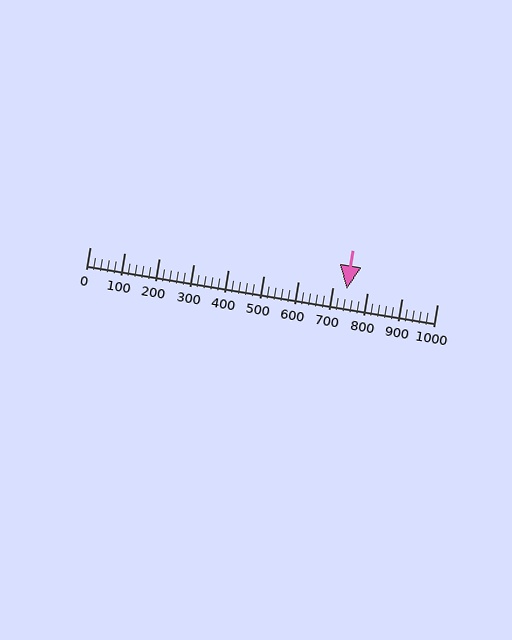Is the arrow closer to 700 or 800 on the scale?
The arrow is closer to 700.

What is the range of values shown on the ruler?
The ruler shows values from 0 to 1000.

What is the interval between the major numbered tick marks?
The major tick marks are spaced 100 units apart.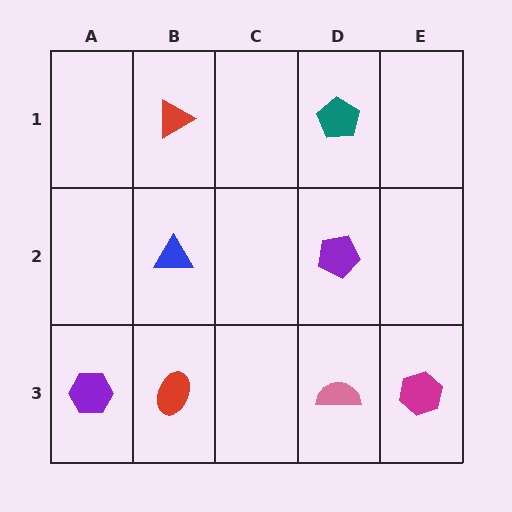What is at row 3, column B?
A red ellipse.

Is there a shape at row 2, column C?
No, that cell is empty.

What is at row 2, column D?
A purple pentagon.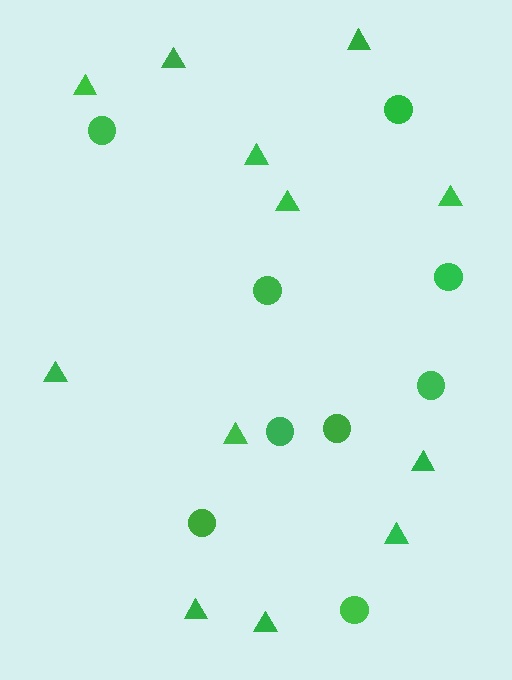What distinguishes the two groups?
There are 2 groups: one group of circles (9) and one group of triangles (12).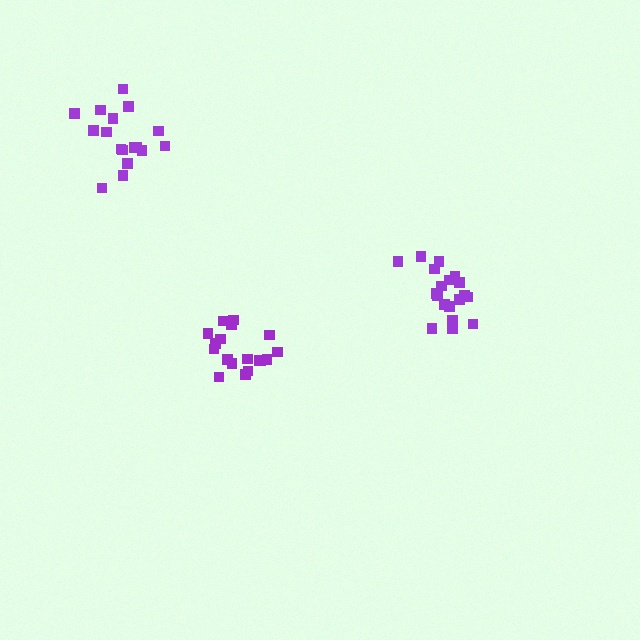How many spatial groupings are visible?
There are 3 spatial groupings.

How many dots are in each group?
Group 1: 18 dots, Group 2: 19 dots, Group 3: 17 dots (54 total).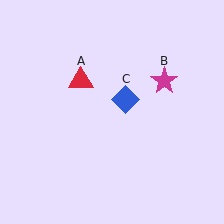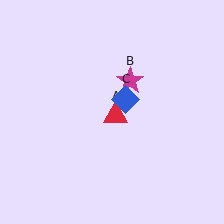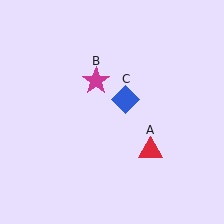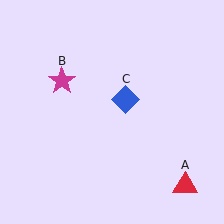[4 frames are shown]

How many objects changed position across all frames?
2 objects changed position: red triangle (object A), magenta star (object B).